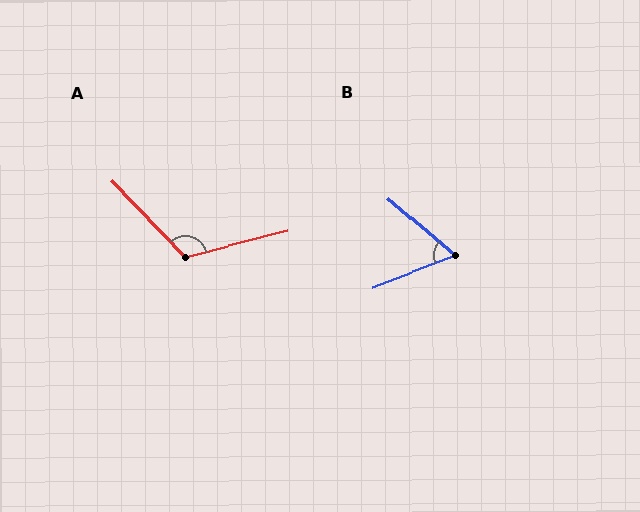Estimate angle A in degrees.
Approximately 120 degrees.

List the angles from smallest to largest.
B (62°), A (120°).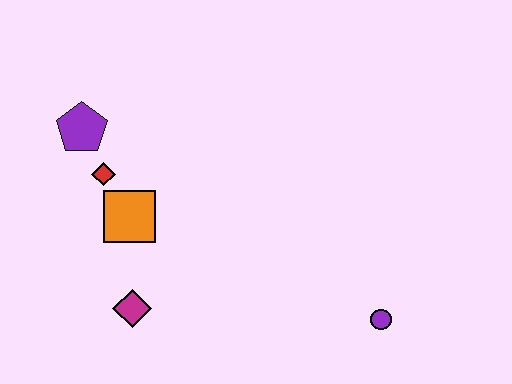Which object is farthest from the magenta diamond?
The purple circle is farthest from the magenta diamond.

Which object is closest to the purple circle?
The magenta diamond is closest to the purple circle.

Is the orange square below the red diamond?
Yes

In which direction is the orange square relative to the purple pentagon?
The orange square is below the purple pentagon.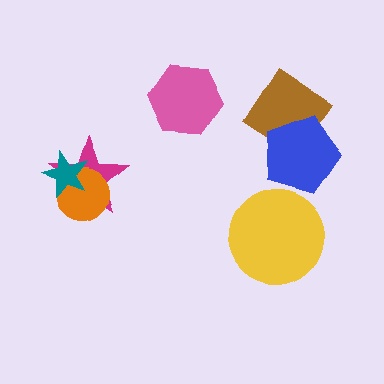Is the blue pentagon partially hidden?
No, no other shape covers it.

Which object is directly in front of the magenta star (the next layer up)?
The orange circle is directly in front of the magenta star.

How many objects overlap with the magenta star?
2 objects overlap with the magenta star.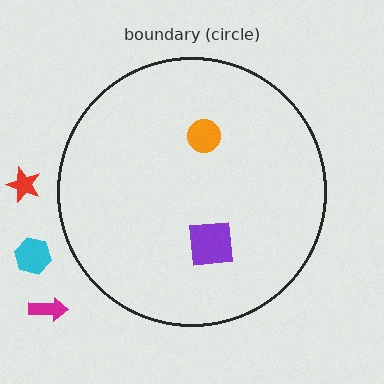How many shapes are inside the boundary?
2 inside, 3 outside.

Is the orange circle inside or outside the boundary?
Inside.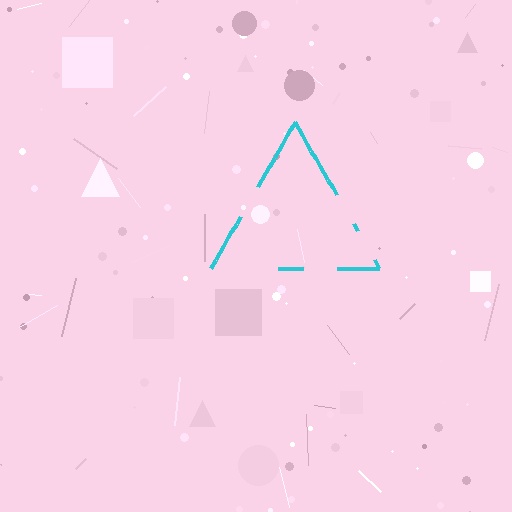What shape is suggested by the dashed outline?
The dashed outline suggests a triangle.